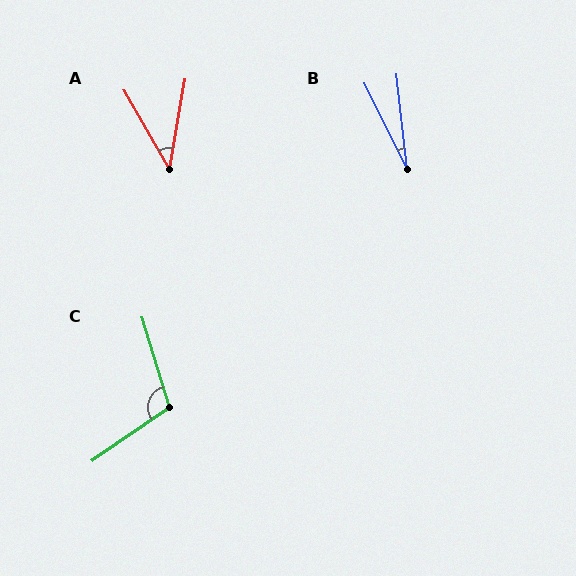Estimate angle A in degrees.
Approximately 39 degrees.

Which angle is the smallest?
B, at approximately 20 degrees.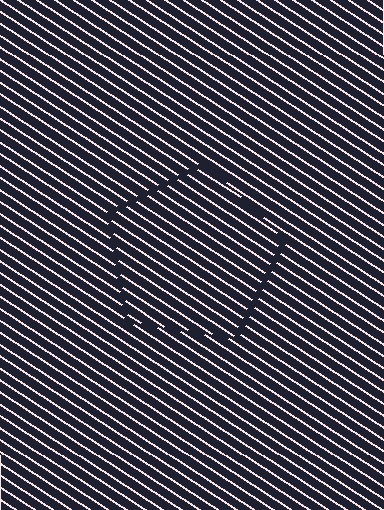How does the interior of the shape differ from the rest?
The interior of the shape contains the same grating, shifted by half a period — the contour is defined by the phase discontinuity where line-ends from the inner and outer gratings abut.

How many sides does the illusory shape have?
5 sides — the line-ends trace a pentagon.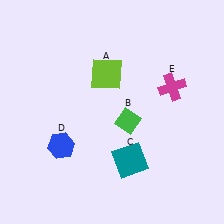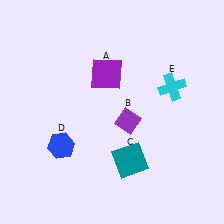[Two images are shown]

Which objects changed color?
A changed from lime to purple. B changed from green to purple. E changed from magenta to cyan.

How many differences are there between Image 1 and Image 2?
There are 3 differences between the two images.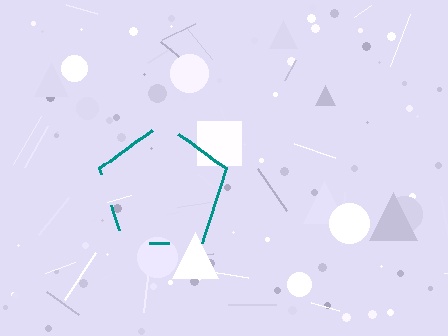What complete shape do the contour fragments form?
The contour fragments form a pentagon.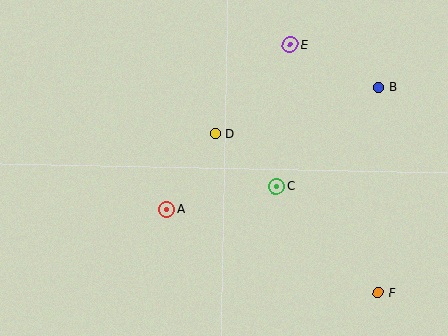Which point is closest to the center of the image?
Point D at (215, 134) is closest to the center.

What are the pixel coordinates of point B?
Point B is at (378, 87).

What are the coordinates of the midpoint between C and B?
The midpoint between C and B is at (327, 137).